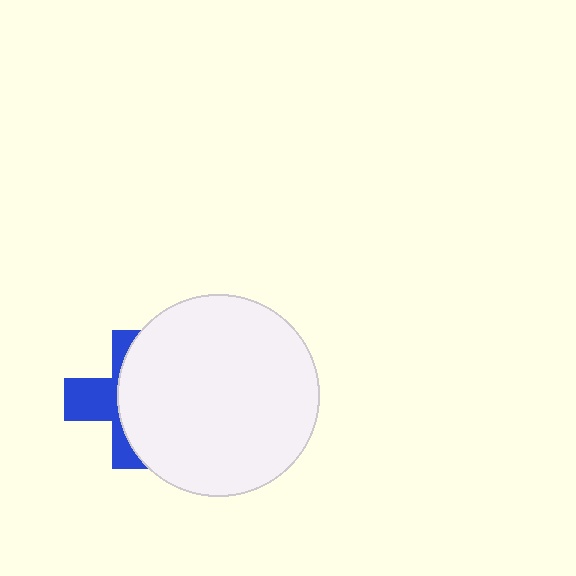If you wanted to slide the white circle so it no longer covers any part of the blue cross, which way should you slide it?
Slide it right — that is the most direct way to separate the two shapes.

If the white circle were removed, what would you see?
You would see the complete blue cross.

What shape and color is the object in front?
The object in front is a white circle.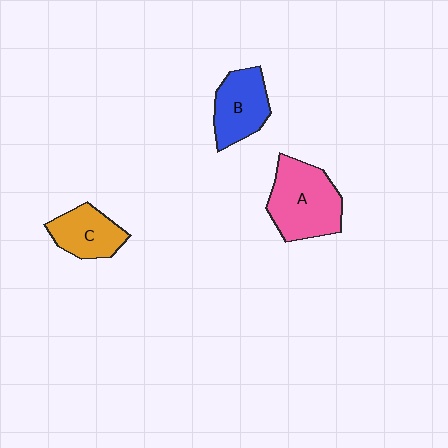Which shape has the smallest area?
Shape C (orange).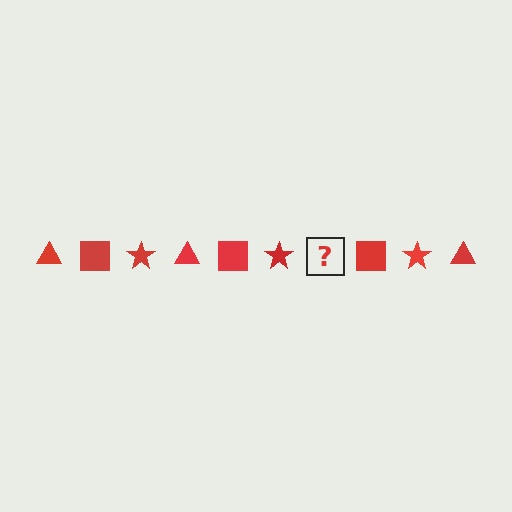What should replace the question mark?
The question mark should be replaced with a red triangle.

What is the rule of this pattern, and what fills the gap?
The rule is that the pattern cycles through triangle, square, star shapes in red. The gap should be filled with a red triangle.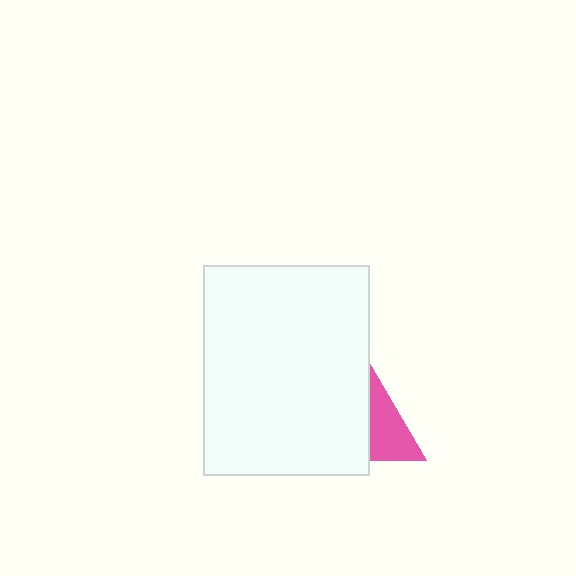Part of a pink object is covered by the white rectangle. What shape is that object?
It is a triangle.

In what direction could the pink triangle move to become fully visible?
The pink triangle could move right. That would shift it out from behind the white rectangle entirely.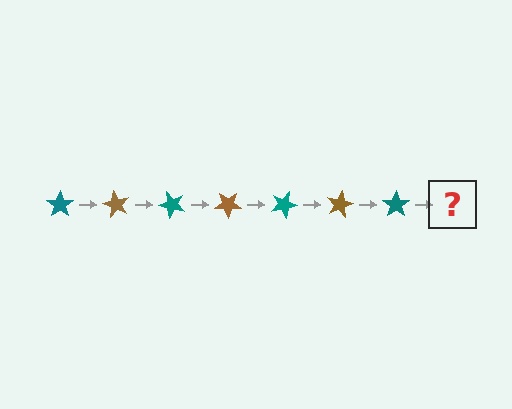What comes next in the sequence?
The next element should be a brown star, rotated 420 degrees from the start.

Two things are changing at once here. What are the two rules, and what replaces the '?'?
The two rules are that it rotates 60 degrees each step and the color cycles through teal and brown. The '?' should be a brown star, rotated 420 degrees from the start.